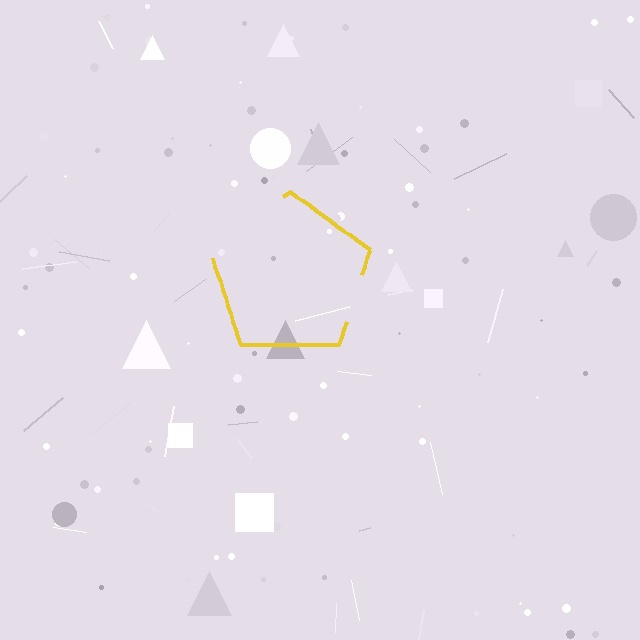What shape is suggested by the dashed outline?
The dashed outline suggests a pentagon.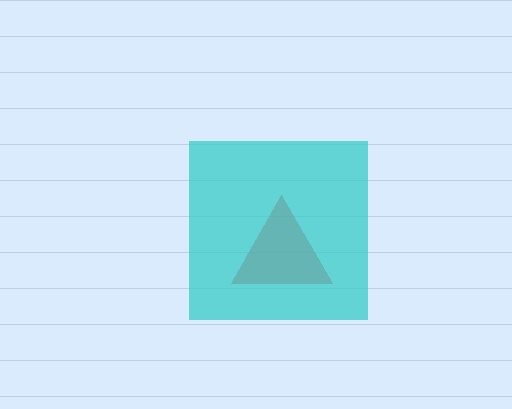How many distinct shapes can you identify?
There are 2 distinct shapes: a red triangle, a cyan square.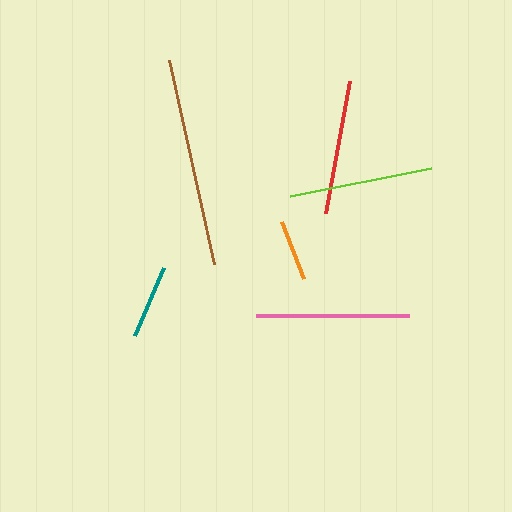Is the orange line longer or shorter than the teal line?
The teal line is longer than the orange line.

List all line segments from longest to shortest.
From longest to shortest: brown, pink, lime, red, teal, orange.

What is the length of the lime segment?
The lime segment is approximately 144 pixels long.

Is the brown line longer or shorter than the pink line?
The brown line is longer than the pink line.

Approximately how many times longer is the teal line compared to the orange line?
The teal line is approximately 1.2 times the length of the orange line.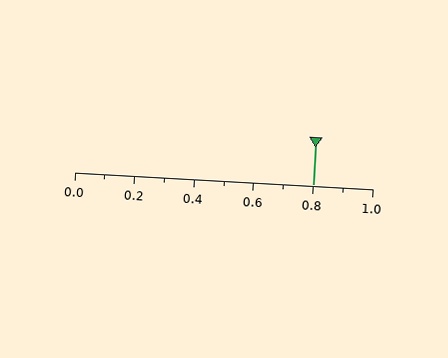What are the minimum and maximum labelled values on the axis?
The axis runs from 0.0 to 1.0.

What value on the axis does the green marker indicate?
The marker indicates approximately 0.8.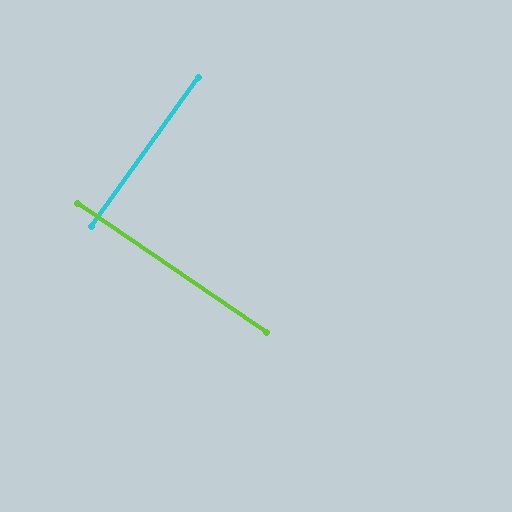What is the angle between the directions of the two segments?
Approximately 89 degrees.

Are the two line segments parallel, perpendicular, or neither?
Perpendicular — they meet at approximately 89°.